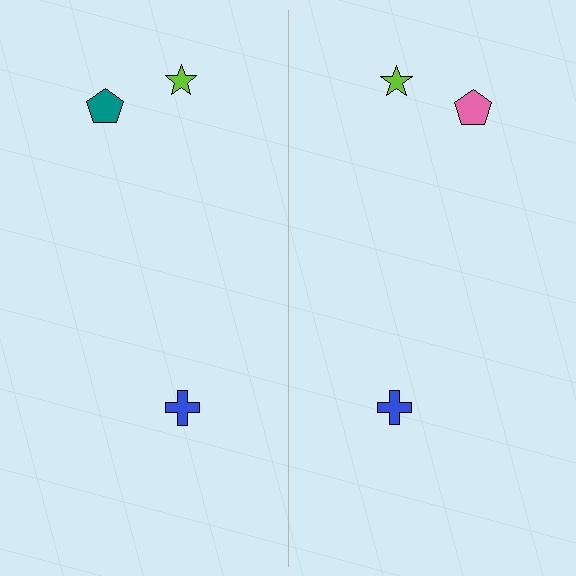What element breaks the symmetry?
The pink pentagon on the right side breaks the symmetry — its mirror counterpart is teal.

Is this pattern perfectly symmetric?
No, the pattern is not perfectly symmetric. The pink pentagon on the right side breaks the symmetry — its mirror counterpart is teal.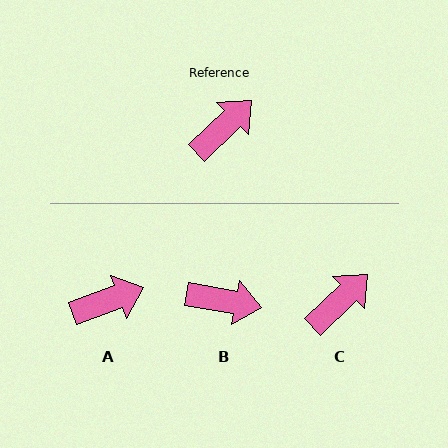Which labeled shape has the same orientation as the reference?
C.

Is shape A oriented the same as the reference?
No, it is off by about 24 degrees.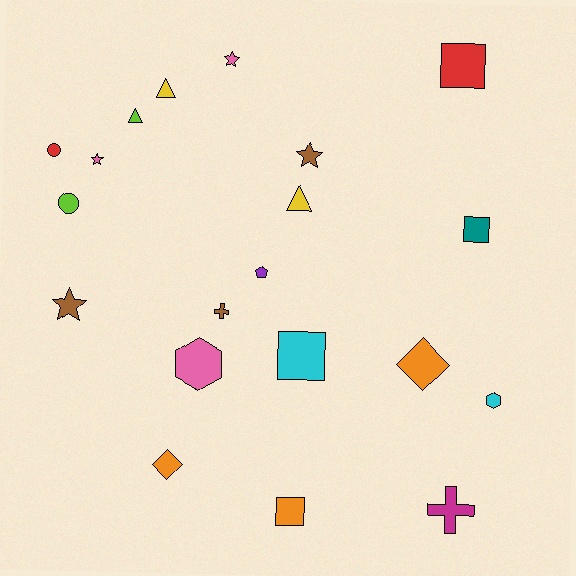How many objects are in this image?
There are 20 objects.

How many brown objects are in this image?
There are 3 brown objects.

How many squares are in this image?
There are 4 squares.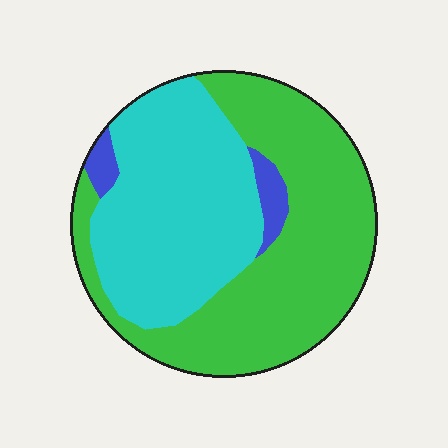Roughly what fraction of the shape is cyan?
Cyan takes up between a quarter and a half of the shape.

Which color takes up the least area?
Blue, at roughly 5%.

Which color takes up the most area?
Green, at roughly 55%.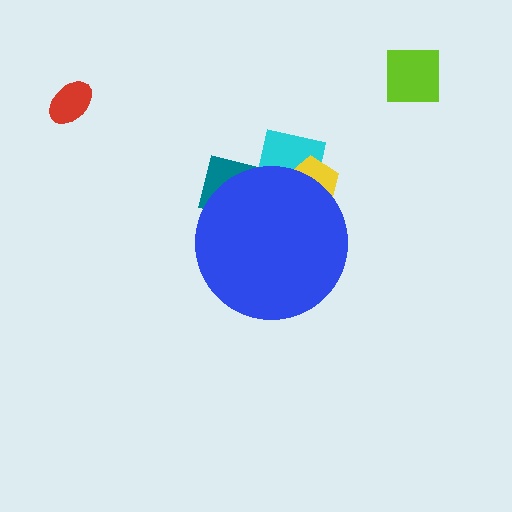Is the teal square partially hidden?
Yes, the teal square is partially hidden behind the blue circle.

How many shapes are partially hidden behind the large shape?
3 shapes are partially hidden.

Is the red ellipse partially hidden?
No, the red ellipse is fully visible.